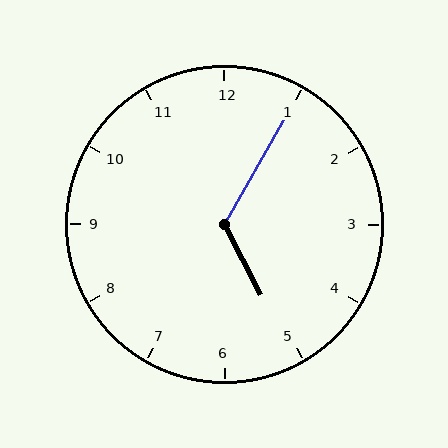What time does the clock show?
5:05.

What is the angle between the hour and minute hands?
Approximately 122 degrees.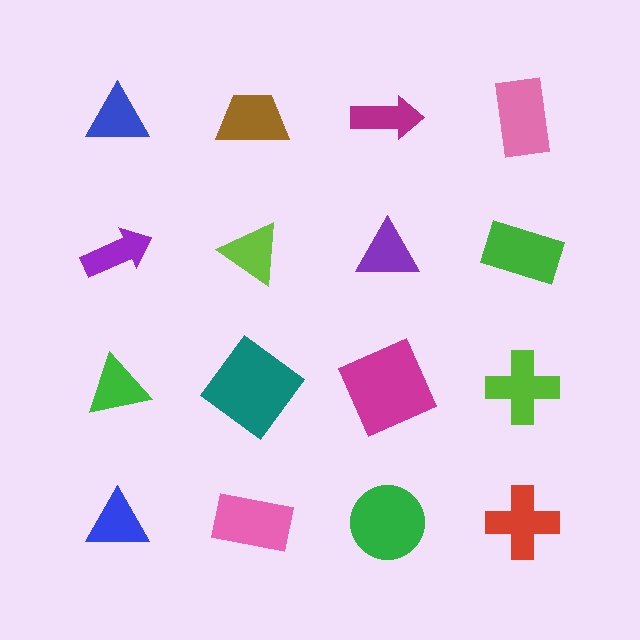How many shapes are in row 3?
4 shapes.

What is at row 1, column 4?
A pink rectangle.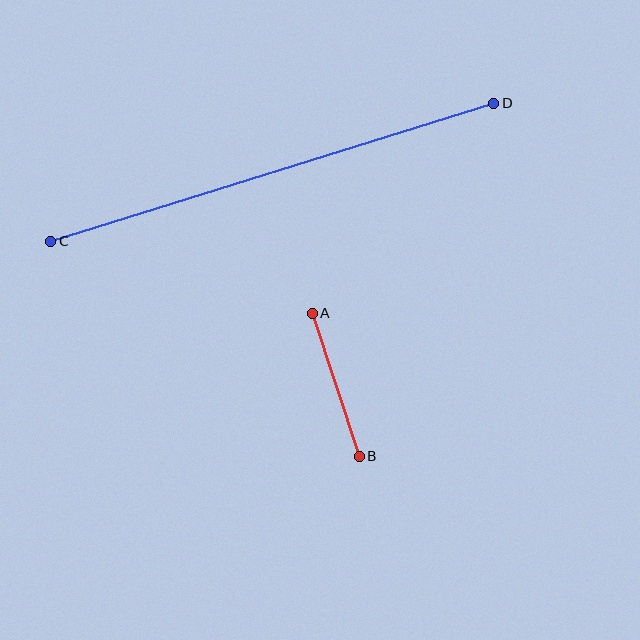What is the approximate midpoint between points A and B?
The midpoint is at approximately (336, 385) pixels.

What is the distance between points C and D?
The distance is approximately 464 pixels.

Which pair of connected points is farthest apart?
Points C and D are farthest apart.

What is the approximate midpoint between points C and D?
The midpoint is at approximately (272, 172) pixels.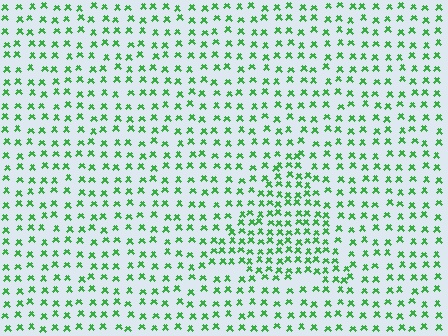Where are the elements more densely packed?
The elements are more densely packed inside the triangle boundary.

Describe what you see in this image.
The image contains small green elements arranged at two different densities. A triangle-shaped region is visible where the elements are more densely packed than the surrounding area.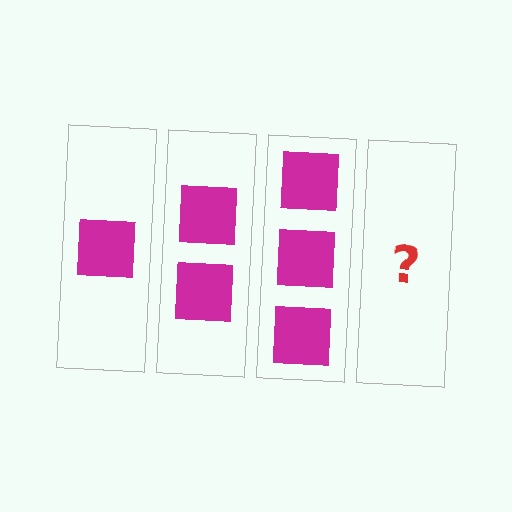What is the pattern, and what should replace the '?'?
The pattern is that each step adds one more square. The '?' should be 4 squares.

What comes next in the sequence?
The next element should be 4 squares.